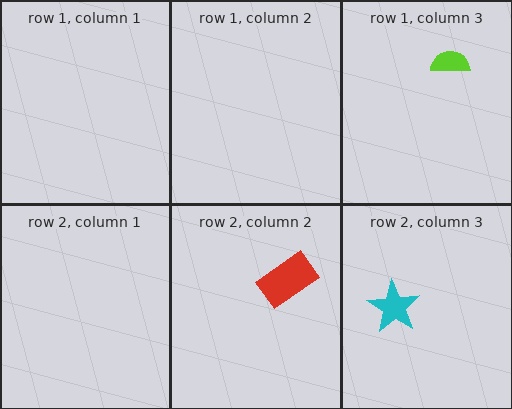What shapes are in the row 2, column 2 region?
The red rectangle.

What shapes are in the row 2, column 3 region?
The cyan star.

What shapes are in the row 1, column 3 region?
The lime semicircle.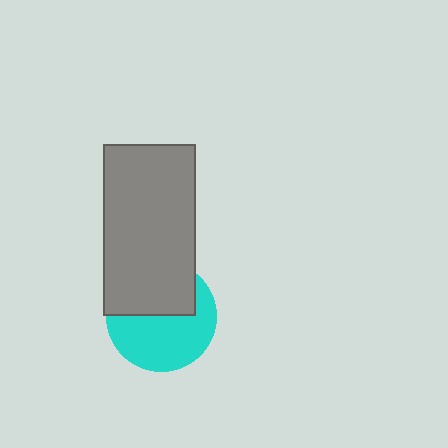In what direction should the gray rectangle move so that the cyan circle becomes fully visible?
The gray rectangle should move up. That is the shortest direction to clear the overlap and leave the cyan circle fully visible.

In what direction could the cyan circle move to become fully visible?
The cyan circle could move down. That would shift it out from behind the gray rectangle entirely.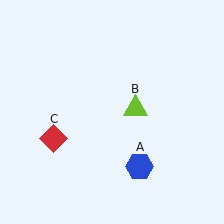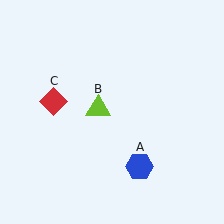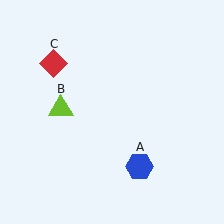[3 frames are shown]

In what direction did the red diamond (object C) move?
The red diamond (object C) moved up.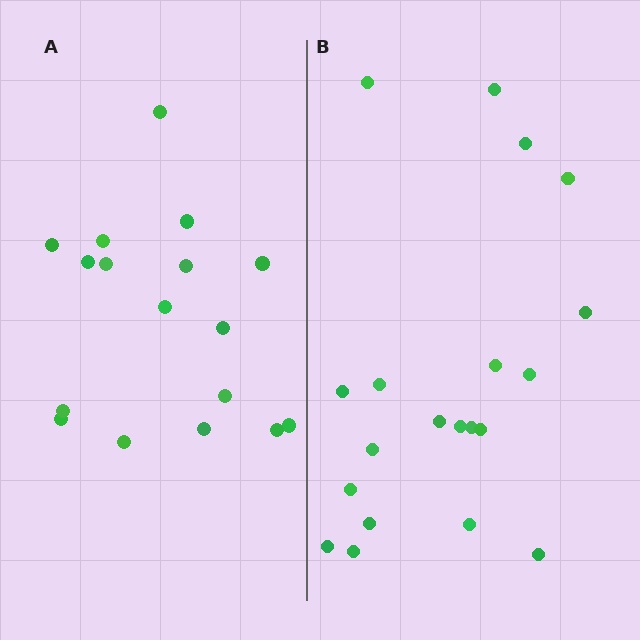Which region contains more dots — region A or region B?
Region B (the right region) has more dots.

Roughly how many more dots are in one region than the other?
Region B has just a few more — roughly 2 or 3 more dots than region A.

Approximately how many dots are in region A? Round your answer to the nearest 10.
About 20 dots. (The exact count is 17, which rounds to 20.)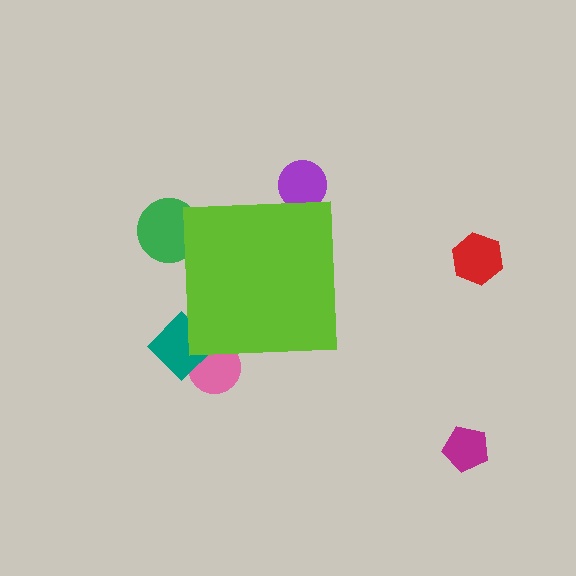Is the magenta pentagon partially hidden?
No, the magenta pentagon is fully visible.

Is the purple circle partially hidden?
Yes, the purple circle is partially hidden behind the lime square.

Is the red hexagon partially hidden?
No, the red hexagon is fully visible.